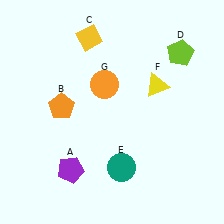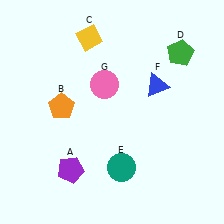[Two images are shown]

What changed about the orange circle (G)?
In Image 1, G is orange. In Image 2, it changed to pink.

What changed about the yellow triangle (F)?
In Image 1, F is yellow. In Image 2, it changed to blue.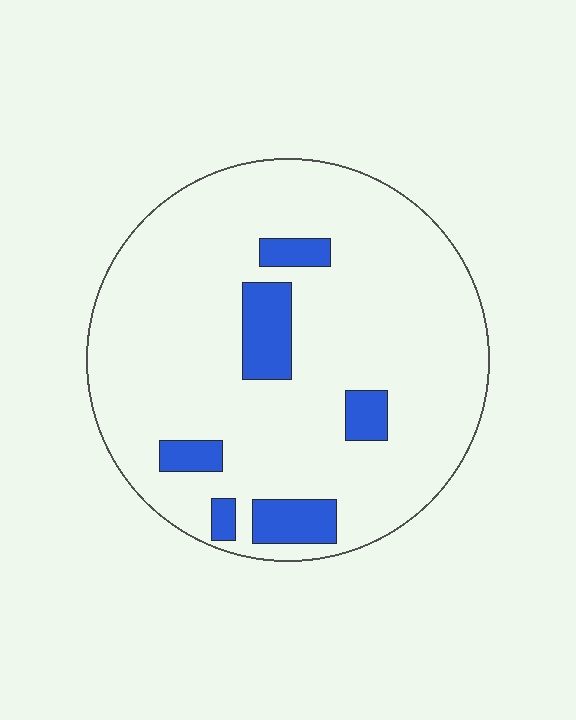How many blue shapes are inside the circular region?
6.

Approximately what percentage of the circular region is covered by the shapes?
Approximately 15%.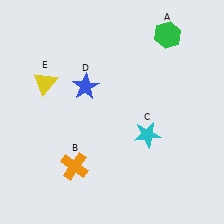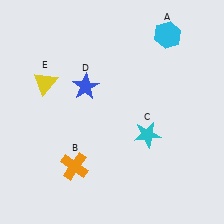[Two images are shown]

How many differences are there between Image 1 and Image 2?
There is 1 difference between the two images.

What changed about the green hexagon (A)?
In Image 1, A is green. In Image 2, it changed to cyan.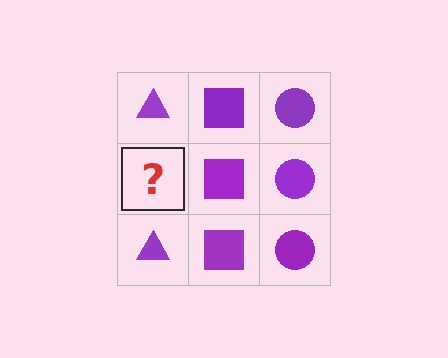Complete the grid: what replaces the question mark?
The question mark should be replaced with a purple triangle.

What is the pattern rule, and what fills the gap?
The rule is that each column has a consistent shape. The gap should be filled with a purple triangle.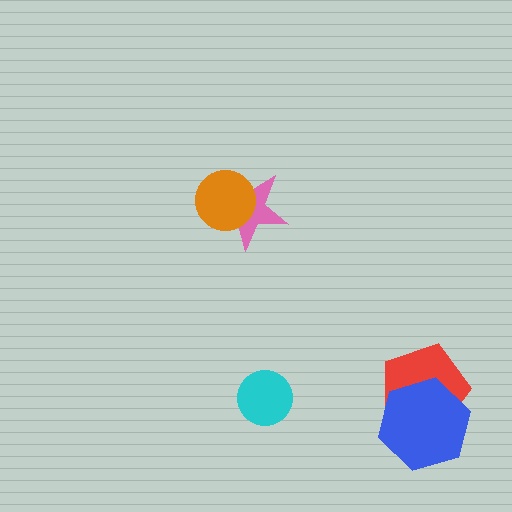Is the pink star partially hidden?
Yes, it is partially covered by another shape.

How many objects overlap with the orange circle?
1 object overlaps with the orange circle.